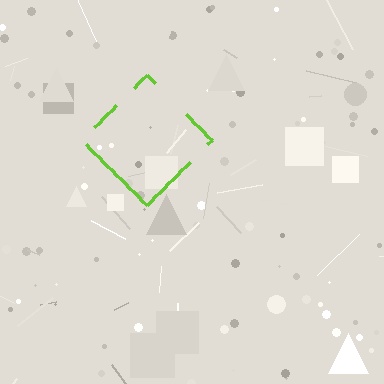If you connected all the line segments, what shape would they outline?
They would outline a diamond.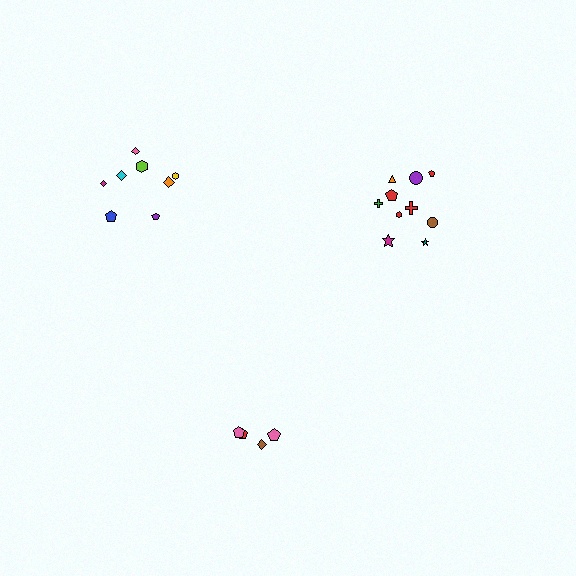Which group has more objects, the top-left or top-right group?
The top-right group.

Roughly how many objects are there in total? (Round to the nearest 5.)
Roughly 20 objects in total.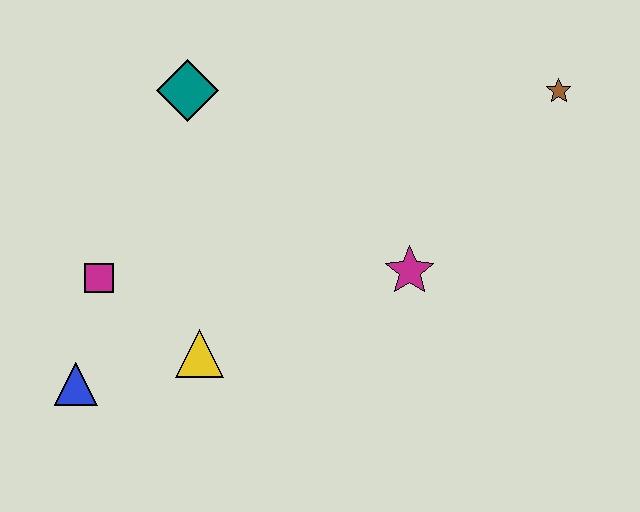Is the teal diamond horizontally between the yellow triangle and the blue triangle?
Yes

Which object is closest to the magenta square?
The blue triangle is closest to the magenta square.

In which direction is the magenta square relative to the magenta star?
The magenta square is to the left of the magenta star.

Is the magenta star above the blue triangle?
Yes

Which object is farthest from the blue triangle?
The brown star is farthest from the blue triangle.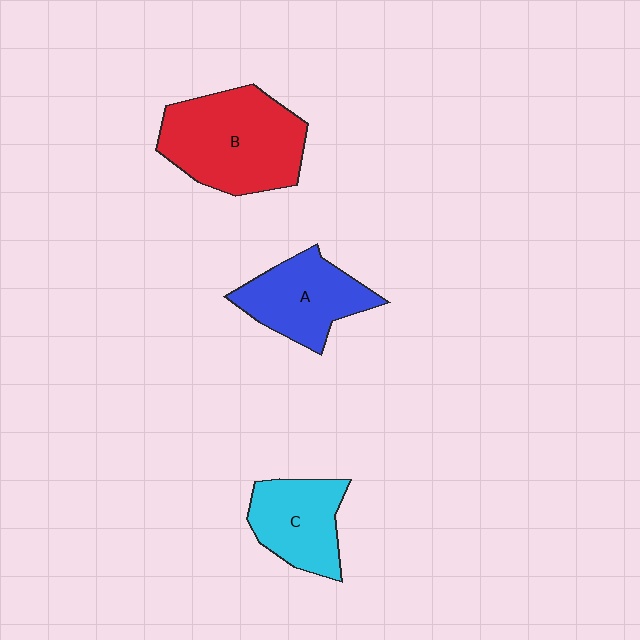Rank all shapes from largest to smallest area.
From largest to smallest: B (red), A (blue), C (cyan).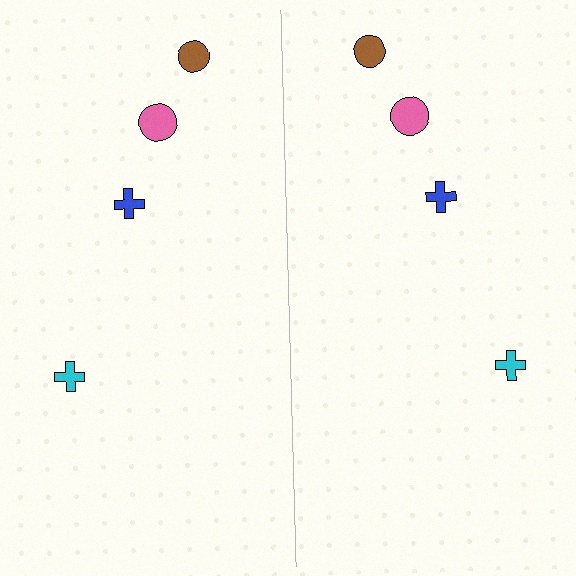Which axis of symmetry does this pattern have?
The pattern has a vertical axis of symmetry running through the center of the image.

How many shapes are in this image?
There are 8 shapes in this image.